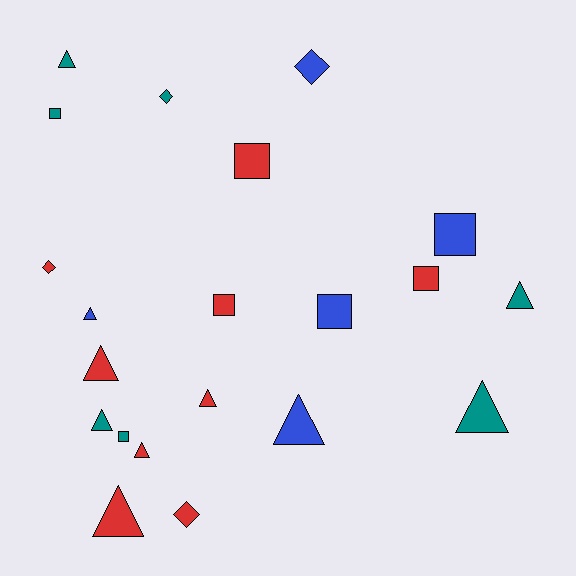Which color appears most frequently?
Red, with 9 objects.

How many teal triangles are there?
There are 4 teal triangles.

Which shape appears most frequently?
Triangle, with 10 objects.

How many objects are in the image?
There are 21 objects.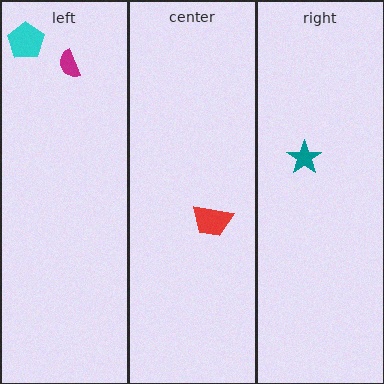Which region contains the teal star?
The right region.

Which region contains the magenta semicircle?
The left region.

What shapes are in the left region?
The magenta semicircle, the cyan pentagon.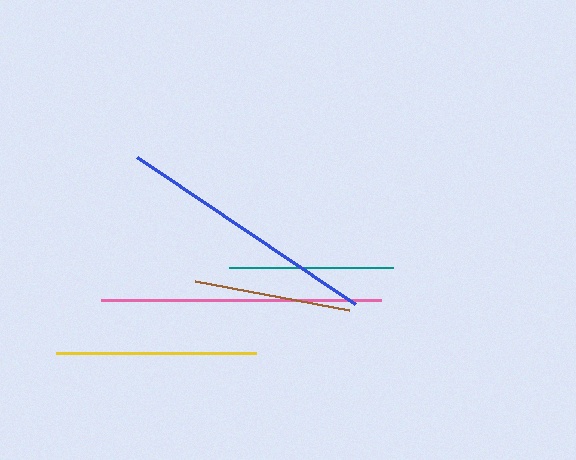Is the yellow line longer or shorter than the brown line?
The yellow line is longer than the brown line.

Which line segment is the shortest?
The brown line is the shortest at approximately 157 pixels.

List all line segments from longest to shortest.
From longest to shortest: pink, blue, yellow, teal, brown.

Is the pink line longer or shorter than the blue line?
The pink line is longer than the blue line.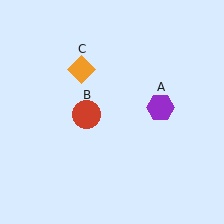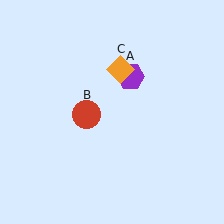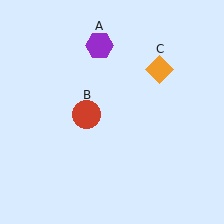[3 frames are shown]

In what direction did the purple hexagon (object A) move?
The purple hexagon (object A) moved up and to the left.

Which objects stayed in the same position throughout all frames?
Red circle (object B) remained stationary.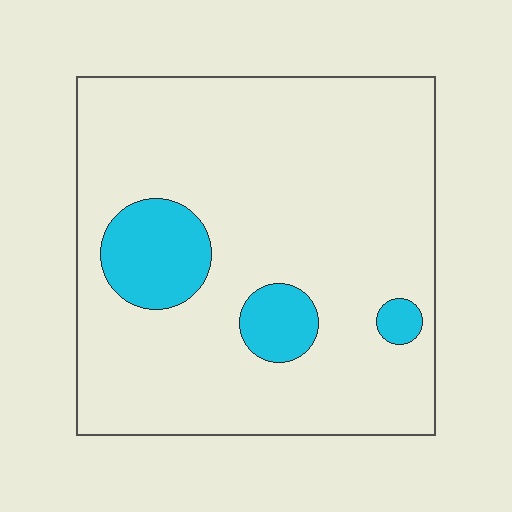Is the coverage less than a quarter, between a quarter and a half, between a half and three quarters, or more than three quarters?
Less than a quarter.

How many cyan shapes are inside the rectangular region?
3.